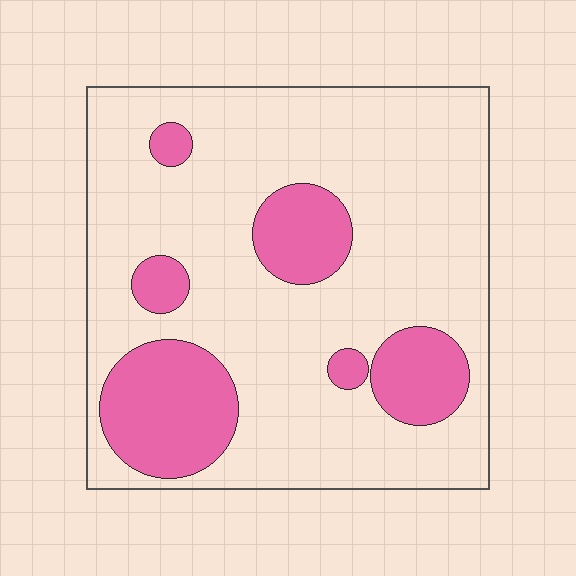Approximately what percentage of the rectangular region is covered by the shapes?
Approximately 25%.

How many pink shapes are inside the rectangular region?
6.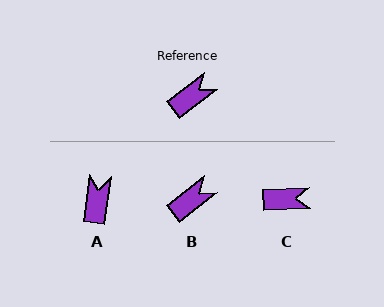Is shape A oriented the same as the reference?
No, it is off by about 44 degrees.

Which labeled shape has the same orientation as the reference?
B.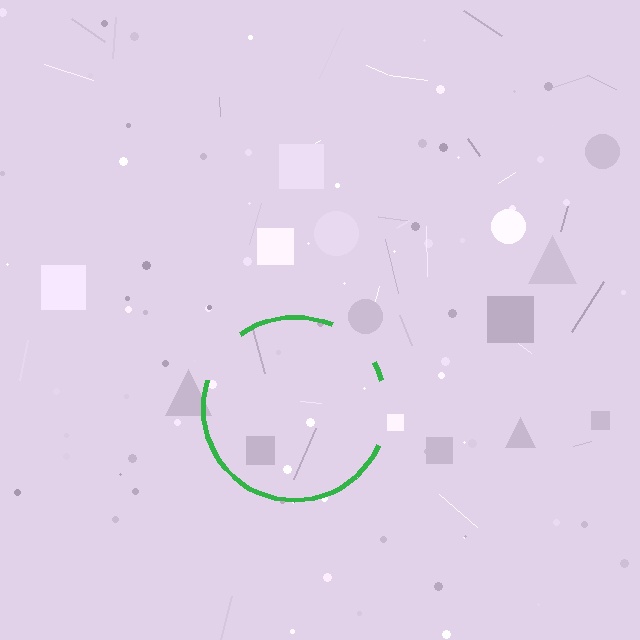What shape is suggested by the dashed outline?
The dashed outline suggests a circle.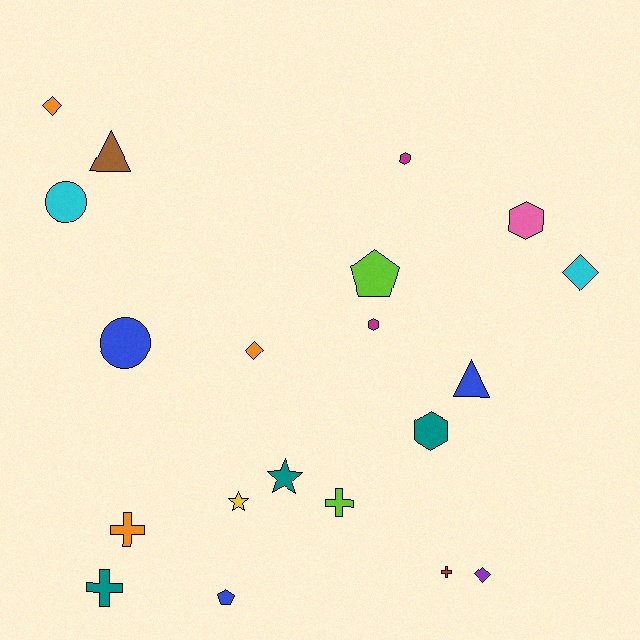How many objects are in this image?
There are 20 objects.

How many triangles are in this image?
There are 2 triangles.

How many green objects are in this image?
There are no green objects.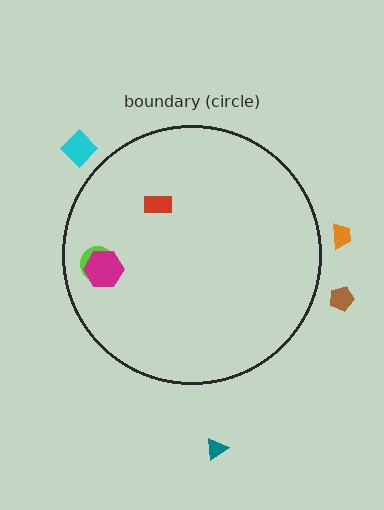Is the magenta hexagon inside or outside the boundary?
Inside.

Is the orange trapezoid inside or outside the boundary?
Outside.